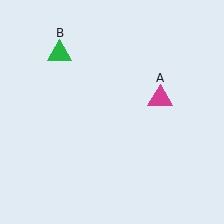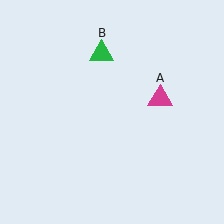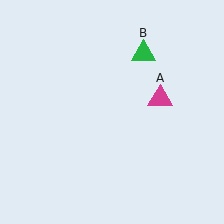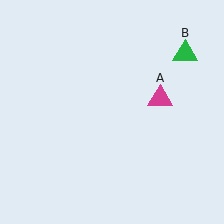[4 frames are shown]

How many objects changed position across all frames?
1 object changed position: green triangle (object B).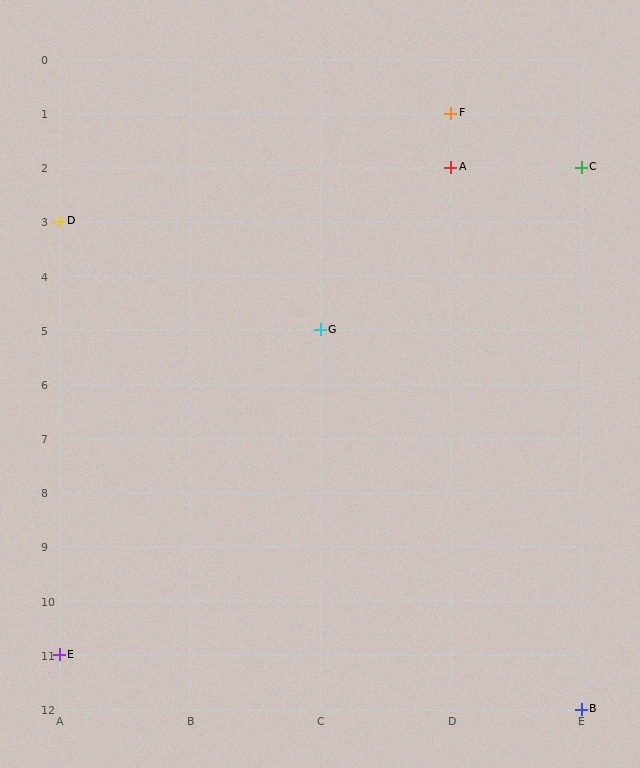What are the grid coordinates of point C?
Point C is at grid coordinates (E, 2).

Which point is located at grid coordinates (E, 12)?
Point B is at (E, 12).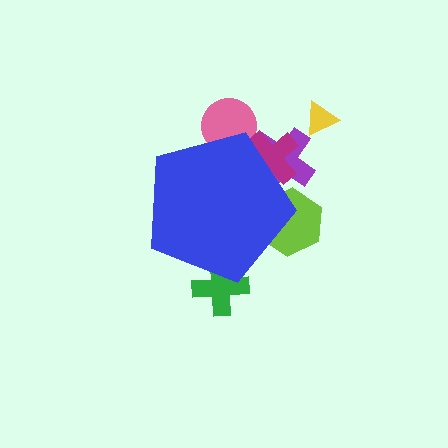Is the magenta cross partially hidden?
Yes, the magenta cross is partially hidden behind the blue pentagon.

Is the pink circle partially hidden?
Yes, the pink circle is partially hidden behind the blue pentagon.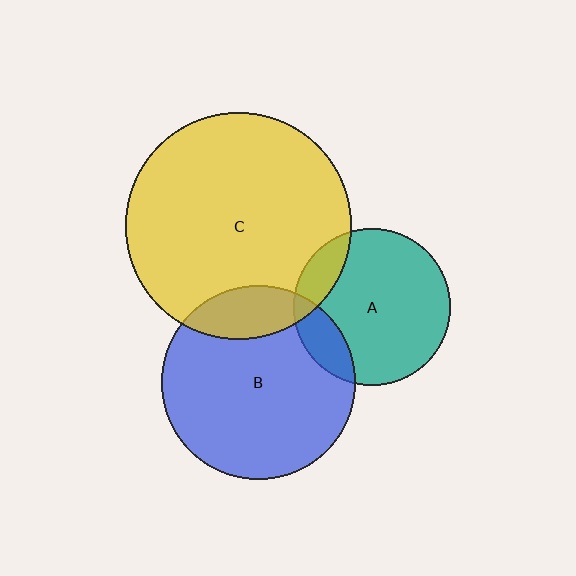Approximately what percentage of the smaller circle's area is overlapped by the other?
Approximately 15%.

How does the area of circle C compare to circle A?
Approximately 2.1 times.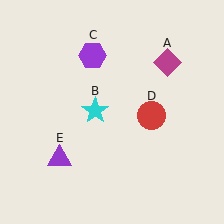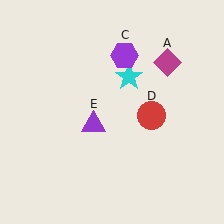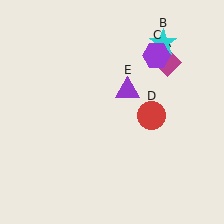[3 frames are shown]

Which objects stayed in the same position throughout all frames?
Magenta diamond (object A) and red circle (object D) remained stationary.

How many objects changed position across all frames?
3 objects changed position: cyan star (object B), purple hexagon (object C), purple triangle (object E).